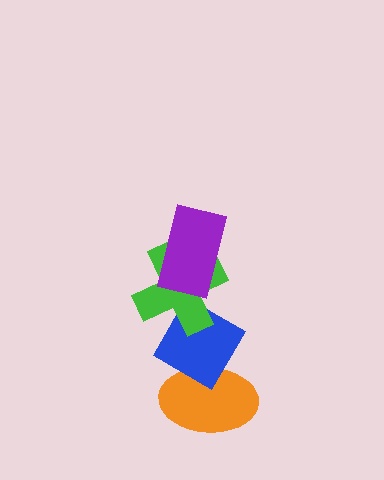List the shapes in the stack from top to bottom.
From top to bottom: the purple rectangle, the green cross, the blue diamond, the orange ellipse.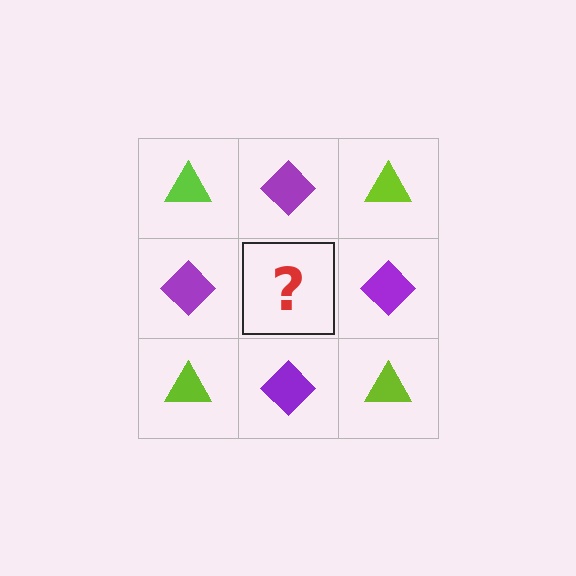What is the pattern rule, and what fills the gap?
The rule is that it alternates lime triangle and purple diamond in a checkerboard pattern. The gap should be filled with a lime triangle.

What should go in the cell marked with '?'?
The missing cell should contain a lime triangle.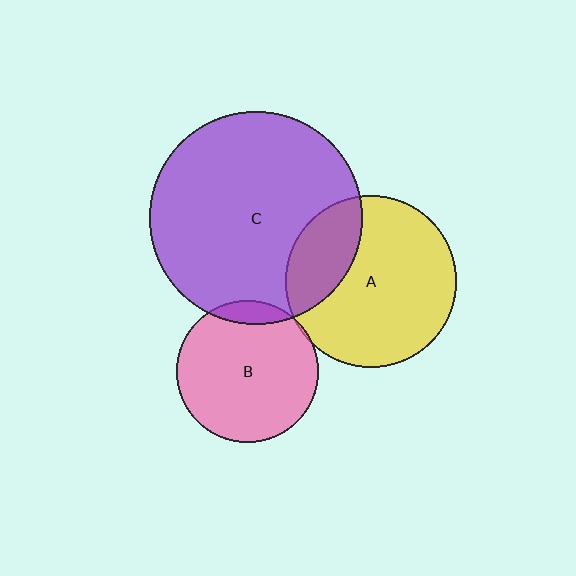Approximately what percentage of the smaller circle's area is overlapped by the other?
Approximately 10%.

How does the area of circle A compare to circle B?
Approximately 1.5 times.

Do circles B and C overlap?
Yes.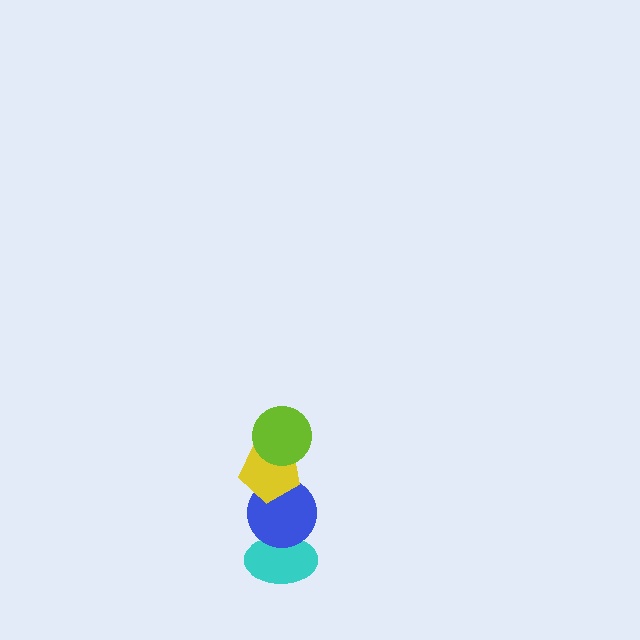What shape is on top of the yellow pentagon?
The lime circle is on top of the yellow pentagon.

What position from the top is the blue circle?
The blue circle is 3rd from the top.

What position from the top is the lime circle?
The lime circle is 1st from the top.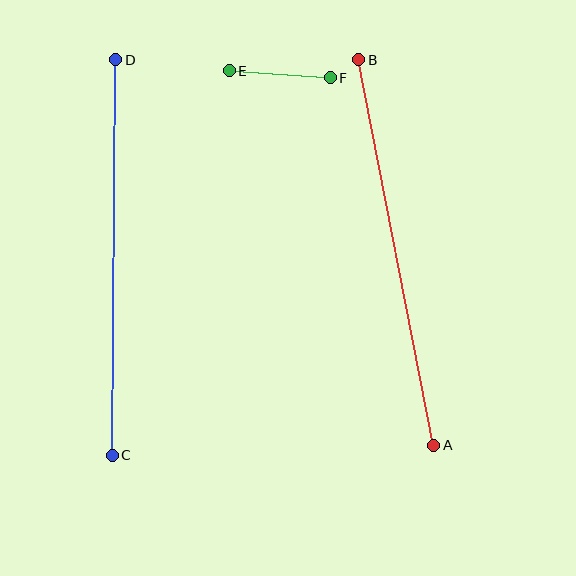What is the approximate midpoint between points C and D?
The midpoint is at approximately (114, 258) pixels.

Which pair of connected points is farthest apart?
Points C and D are farthest apart.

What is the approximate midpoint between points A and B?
The midpoint is at approximately (396, 253) pixels.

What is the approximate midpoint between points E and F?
The midpoint is at approximately (280, 74) pixels.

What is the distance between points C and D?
The distance is approximately 395 pixels.